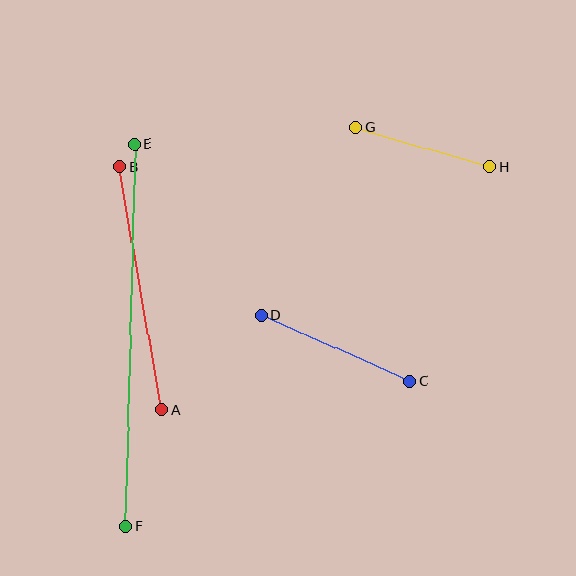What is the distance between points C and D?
The distance is approximately 162 pixels.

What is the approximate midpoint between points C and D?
The midpoint is at approximately (336, 348) pixels.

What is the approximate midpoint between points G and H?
The midpoint is at approximately (423, 147) pixels.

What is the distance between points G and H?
The distance is approximately 139 pixels.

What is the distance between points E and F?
The distance is approximately 382 pixels.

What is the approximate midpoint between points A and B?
The midpoint is at approximately (141, 288) pixels.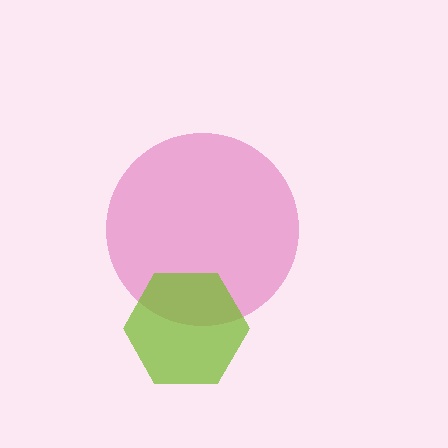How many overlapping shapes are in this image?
There are 2 overlapping shapes in the image.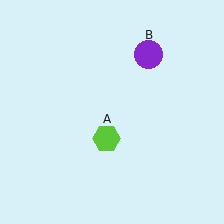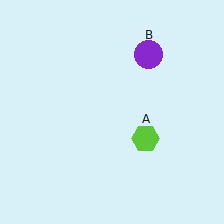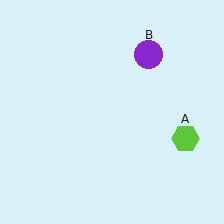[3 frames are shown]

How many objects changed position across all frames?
1 object changed position: lime hexagon (object A).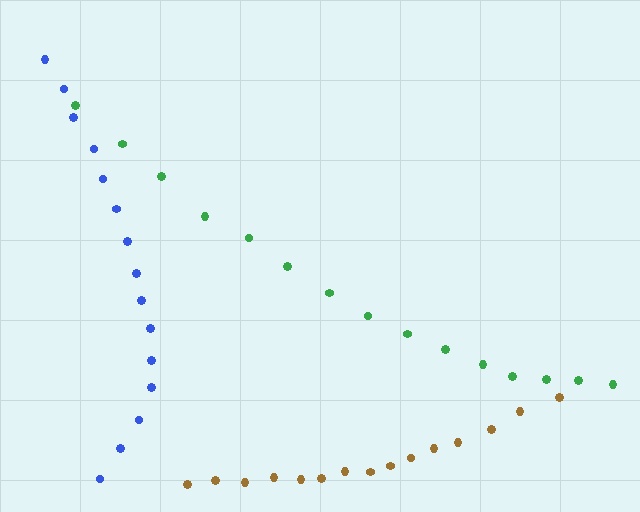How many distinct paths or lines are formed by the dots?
There are 3 distinct paths.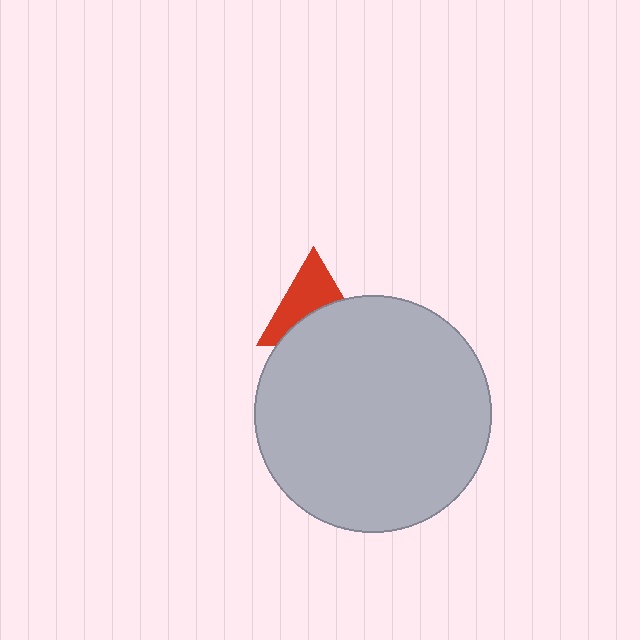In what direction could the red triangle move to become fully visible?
The red triangle could move up. That would shift it out from behind the light gray circle entirely.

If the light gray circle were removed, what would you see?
You would see the complete red triangle.